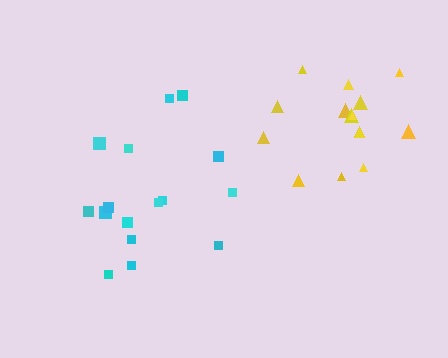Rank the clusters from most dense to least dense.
yellow, cyan.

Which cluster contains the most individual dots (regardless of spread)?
Cyan (16).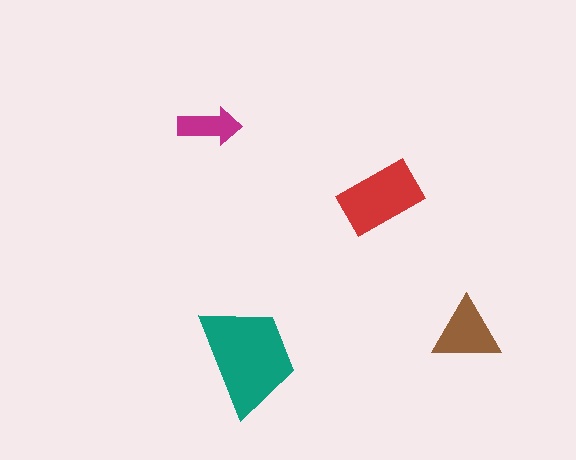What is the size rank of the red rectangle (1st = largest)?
2nd.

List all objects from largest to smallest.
The teal trapezoid, the red rectangle, the brown triangle, the magenta arrow.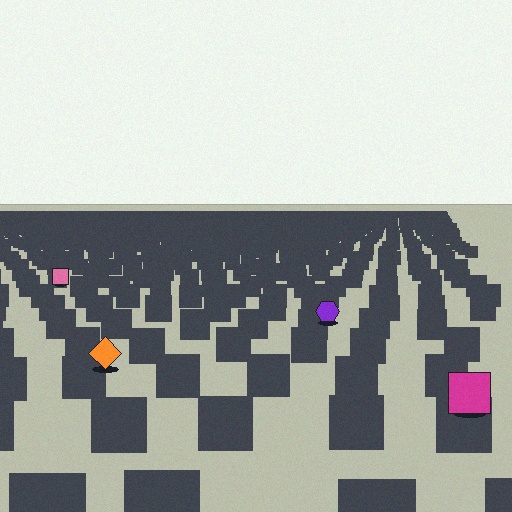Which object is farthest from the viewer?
The pink square is farthest from the viewer. It appears smaller and the ground texture around it is denser.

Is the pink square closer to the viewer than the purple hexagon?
No. The purple hexagon is closer — you can tell from the texture gradient: the ground texture is coarser near it.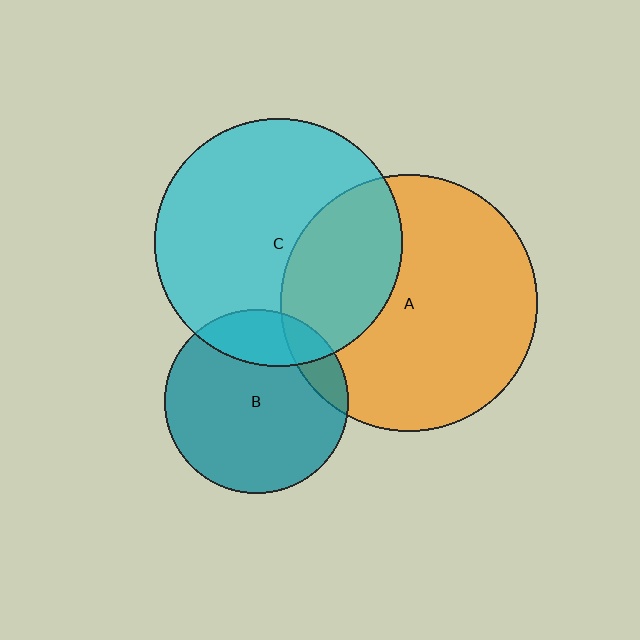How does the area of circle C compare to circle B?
Approximately 1.8 times.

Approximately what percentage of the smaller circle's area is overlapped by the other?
Approximately 35%.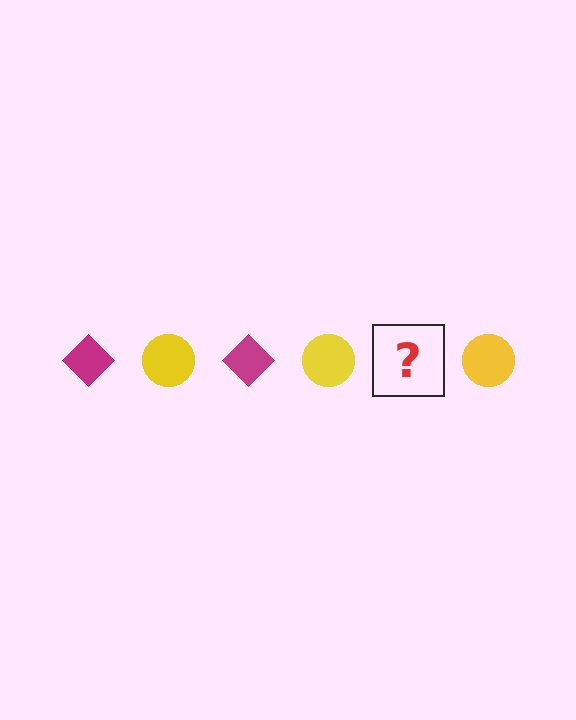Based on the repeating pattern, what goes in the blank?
The blank should be a magenta diamond.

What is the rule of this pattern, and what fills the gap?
The rule is that the pattern alternates between magenta diamond and yellow circle. The gap should be filled with a magenta diamond.